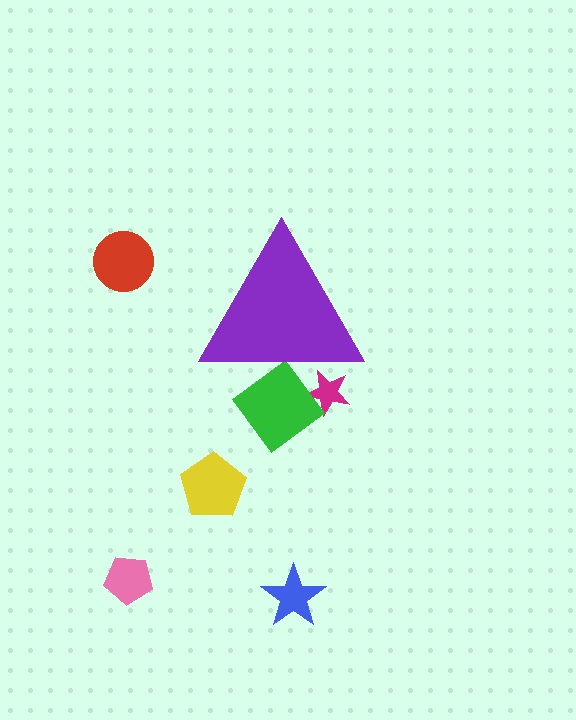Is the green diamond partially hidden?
Yes, the green diamond is partially hidden behind the purple triangle.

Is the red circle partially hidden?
No, the red circle is fully visible.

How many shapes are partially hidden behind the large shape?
2 shapes are partially hidden.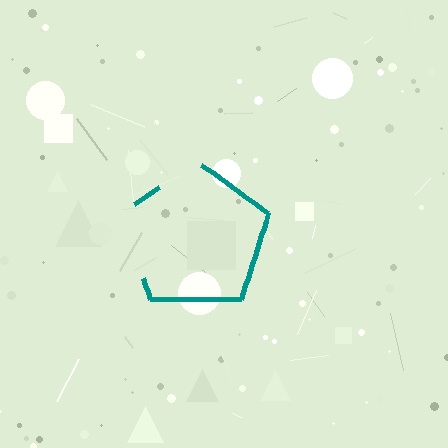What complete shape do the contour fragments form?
The contour fragments form a pentagon.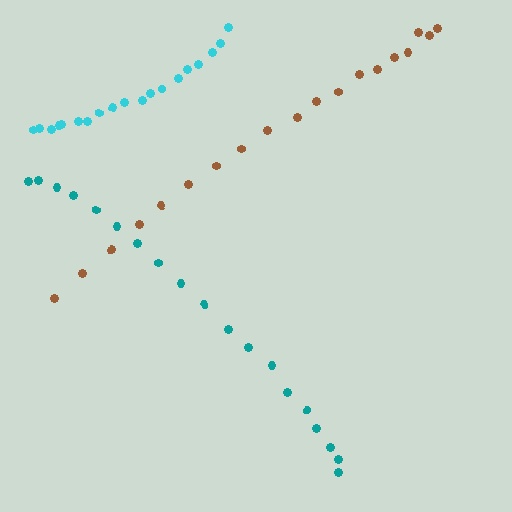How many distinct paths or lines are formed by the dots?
There are 3 distinct paths.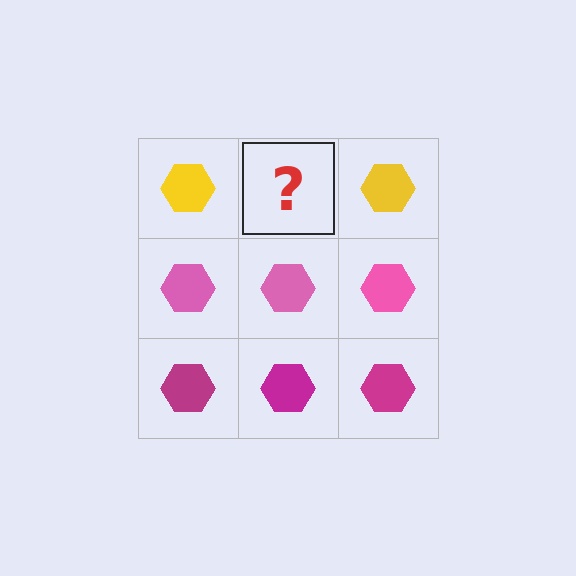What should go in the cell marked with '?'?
The missing cell should contain a yellow hexagon.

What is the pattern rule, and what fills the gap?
The rule is that each row has a consistent color. The gap should be filled with a yellow hexagon.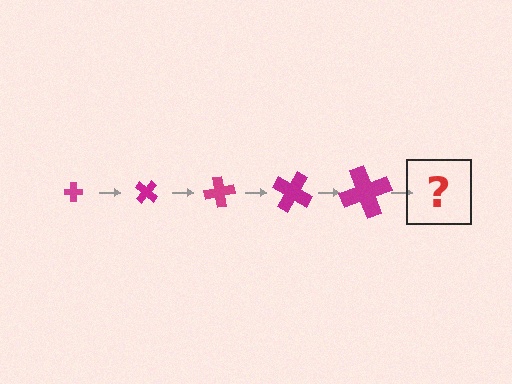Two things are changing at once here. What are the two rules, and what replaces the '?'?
The two rules are that the cross grows larger each step and it rotates 40 degrees each step. The '?' should be a cross, larger than the previous one and rotated 200 degrees from the start.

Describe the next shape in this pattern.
It should be a cross, larger than the previous one and rotated 200 degrees from the start.